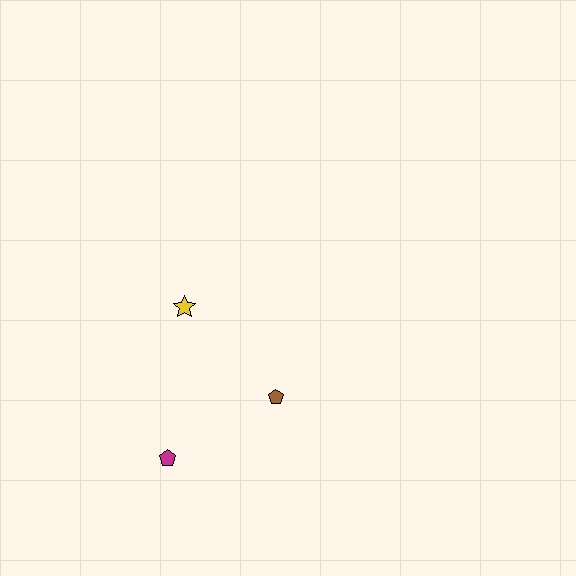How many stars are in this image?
There is 1 star.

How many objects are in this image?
There are 3 objects.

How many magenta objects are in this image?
There is 1 magenta object.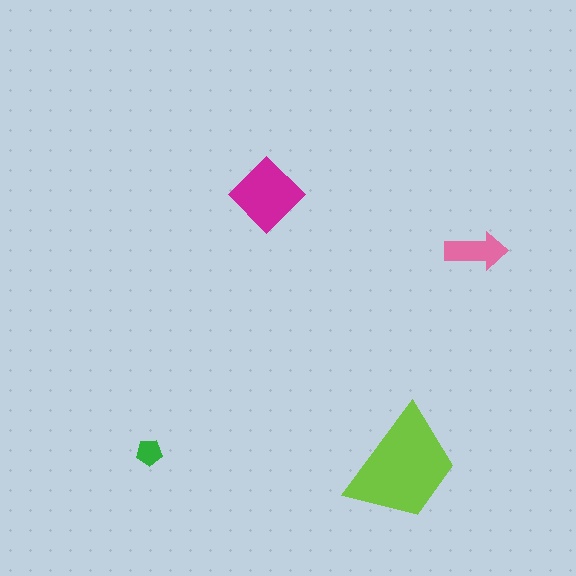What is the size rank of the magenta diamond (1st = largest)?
2nd.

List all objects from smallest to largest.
The green pentagon, the pink arrow, the magenta diamond, the lime trapezoid.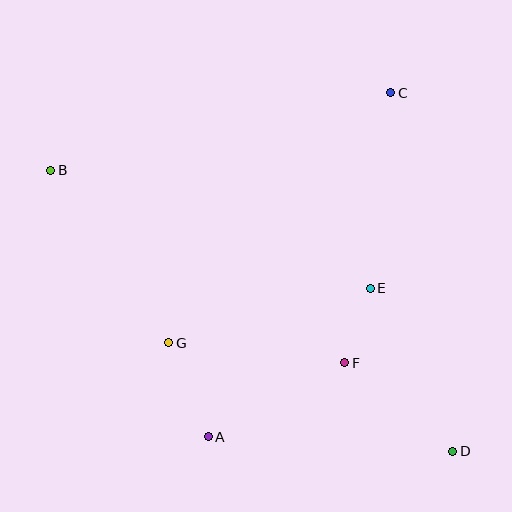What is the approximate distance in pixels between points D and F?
The distance between D and F is approximately 140 pixels.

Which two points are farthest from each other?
Points B and D are farthest from each other.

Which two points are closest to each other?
Points E and F are closest to each other.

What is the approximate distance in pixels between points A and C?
The distance between A and C is approximately 390 pixels.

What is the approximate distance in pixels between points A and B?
The distance between A and B is approximately 310 pixels.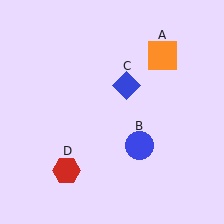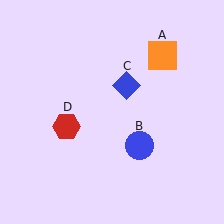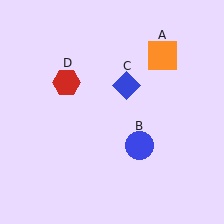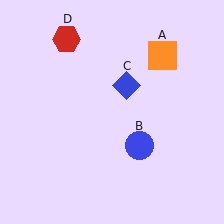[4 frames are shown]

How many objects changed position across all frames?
1 object changed position: red hexagon (object D).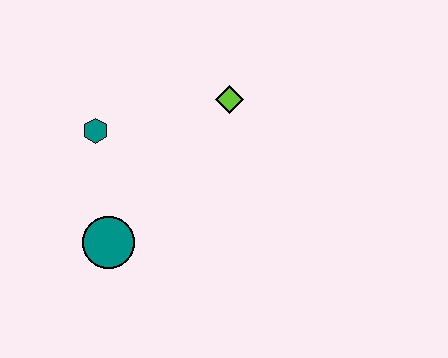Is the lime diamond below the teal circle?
No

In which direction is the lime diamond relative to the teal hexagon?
The lime diamond is to the right of the teal hexagon.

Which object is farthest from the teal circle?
The lime diamond is farthest from the teal circle.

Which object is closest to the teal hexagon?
The teal circle is closest to the teal hexagon.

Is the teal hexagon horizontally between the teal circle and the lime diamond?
No